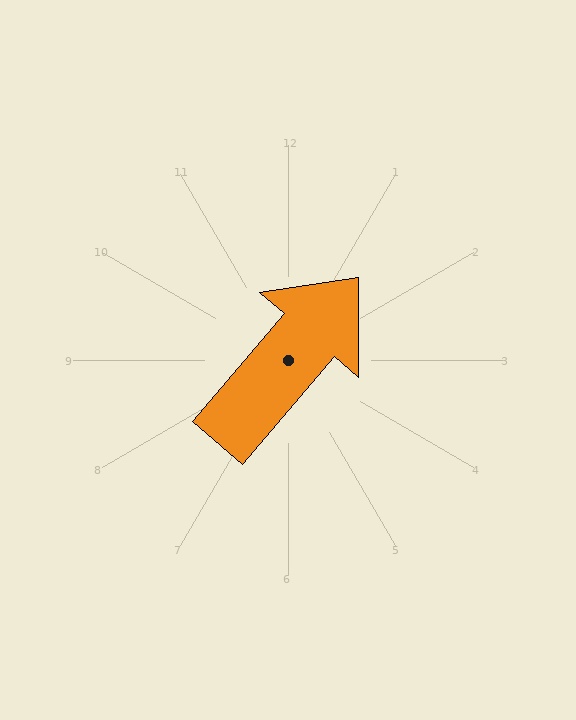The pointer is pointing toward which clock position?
Roughly 1 o'clock.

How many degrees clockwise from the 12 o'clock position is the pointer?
Approximately 40 degrees.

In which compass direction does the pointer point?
Northeast.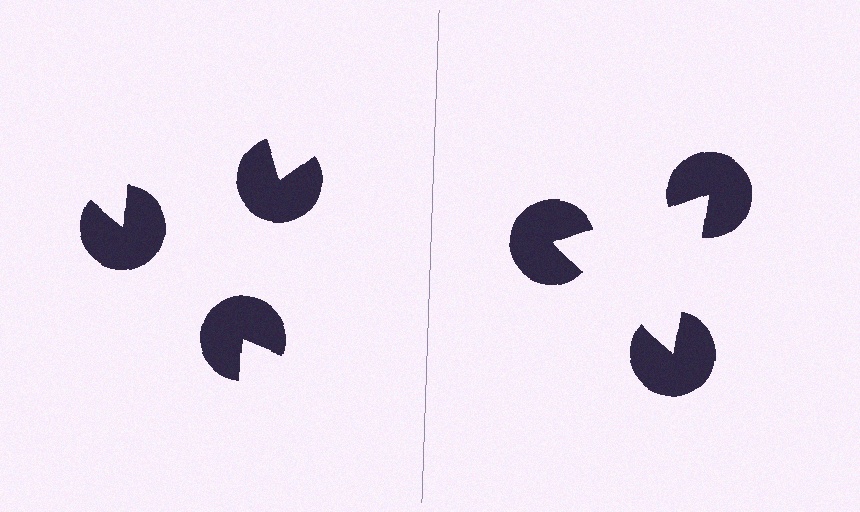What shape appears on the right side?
An illusory triangle.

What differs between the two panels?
The pac-man discs are positioned identically on both sides; only the wedge orientations differ. On the right they align to a triangle; on the left they are misaligned.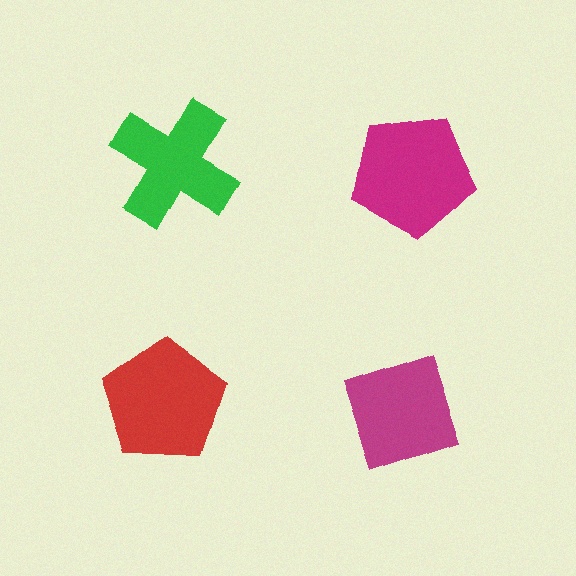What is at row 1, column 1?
A green cross.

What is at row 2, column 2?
A magenta diamond.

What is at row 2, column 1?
A red pentagon.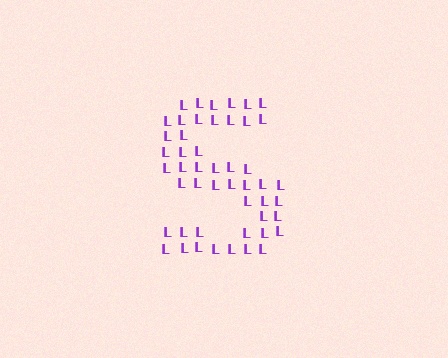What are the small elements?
The small elements are letter L's.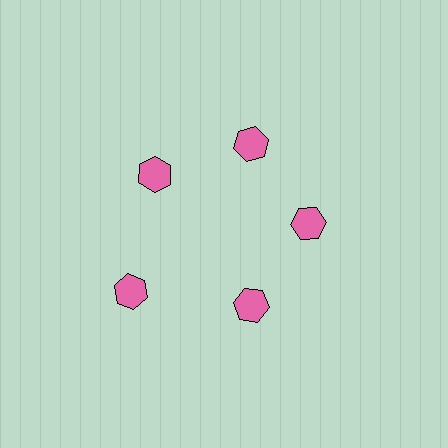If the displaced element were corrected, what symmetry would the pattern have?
It would have 5-fold rotational symmetry — the pattern would map onto itself every 72 degrees.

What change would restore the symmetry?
The symmetry would be restored by moving it inward, back onto the ring so that all 5 hexagons sit at equal angles and equal distance from the center.